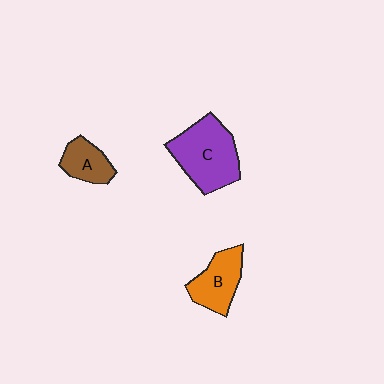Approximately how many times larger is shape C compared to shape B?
Approximately 1.5 times.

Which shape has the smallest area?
Shape A (brown).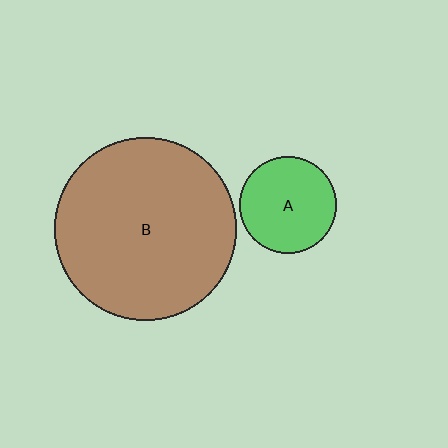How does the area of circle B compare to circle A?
Approximately 3.6 times.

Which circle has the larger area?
Circle B (brown).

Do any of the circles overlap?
No, none of the circles overlap.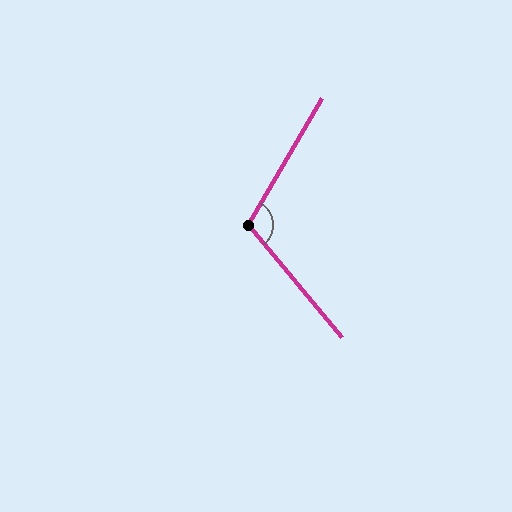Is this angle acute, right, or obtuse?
It is obtuse.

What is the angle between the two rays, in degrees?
Approximately 110 degrees.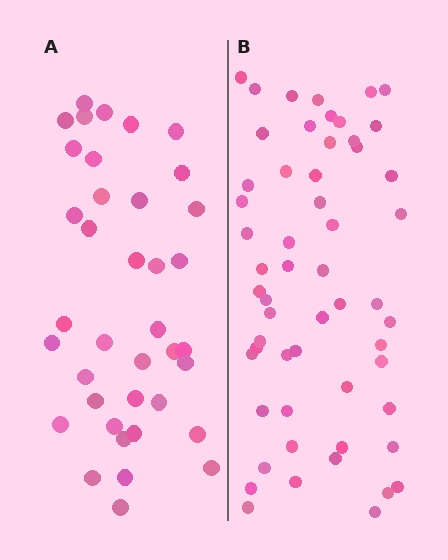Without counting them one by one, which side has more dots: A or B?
Region B (the right region) has more dots.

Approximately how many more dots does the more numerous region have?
Region B has approximately 20 more dots than region A.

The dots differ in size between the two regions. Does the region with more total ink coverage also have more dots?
No. Region A has more total ink coverage because its dots are larger, but region B actually contains more individual dots. Total area can be misleading — the number of items is what matters here.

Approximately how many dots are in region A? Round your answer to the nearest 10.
About 40 dots. (The exact count is 38, which rounds to 40.)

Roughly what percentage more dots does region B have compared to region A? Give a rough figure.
About 45% more.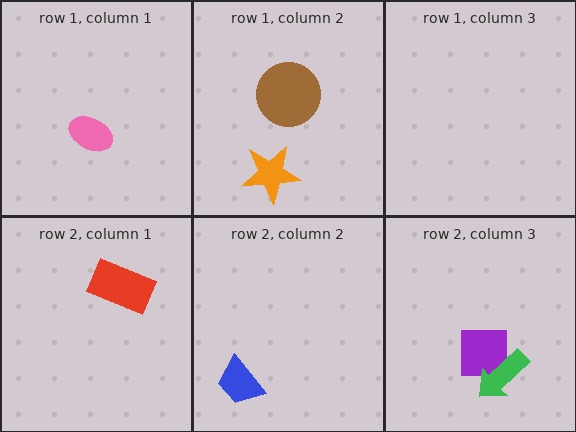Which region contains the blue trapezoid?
The row 2, column 2 region.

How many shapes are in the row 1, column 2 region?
2.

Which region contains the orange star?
The row 1, column 2 region.